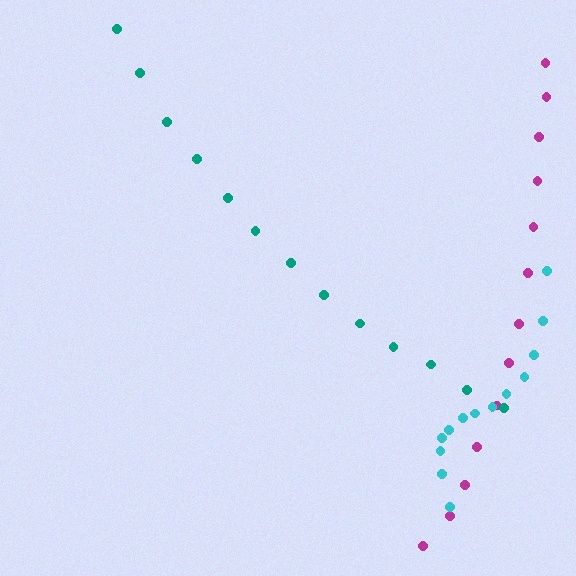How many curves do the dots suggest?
There are 3 distinct paths.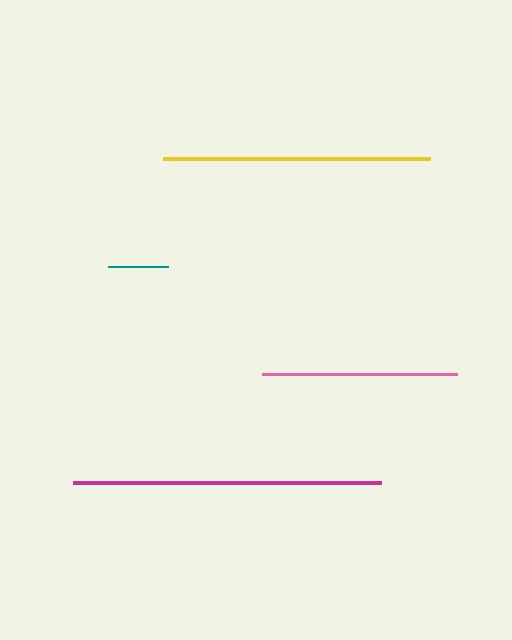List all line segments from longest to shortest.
From longest to shortest: magenta, yellow, pink, teal.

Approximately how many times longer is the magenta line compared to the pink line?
The magenta line is approximately 1.6 times the length of the pink line.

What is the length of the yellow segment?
The yellow segment is approximately 267 pixels long.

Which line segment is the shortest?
The teal line is the shortest at approximately 61 pixels.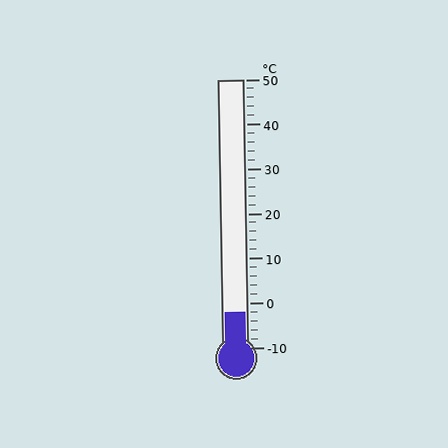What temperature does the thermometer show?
The thermometer shows approximately -2°C.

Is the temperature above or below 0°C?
The temperature is below 0°C.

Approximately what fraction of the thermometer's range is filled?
The thermometer is filled to approximately 15% of its range.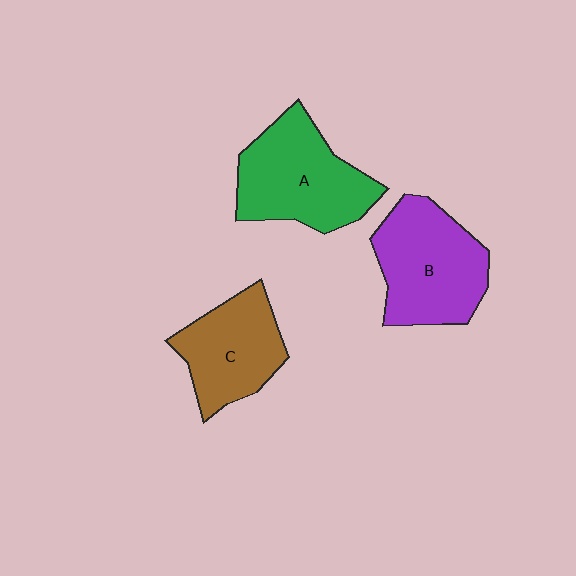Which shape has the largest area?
Shape A (green).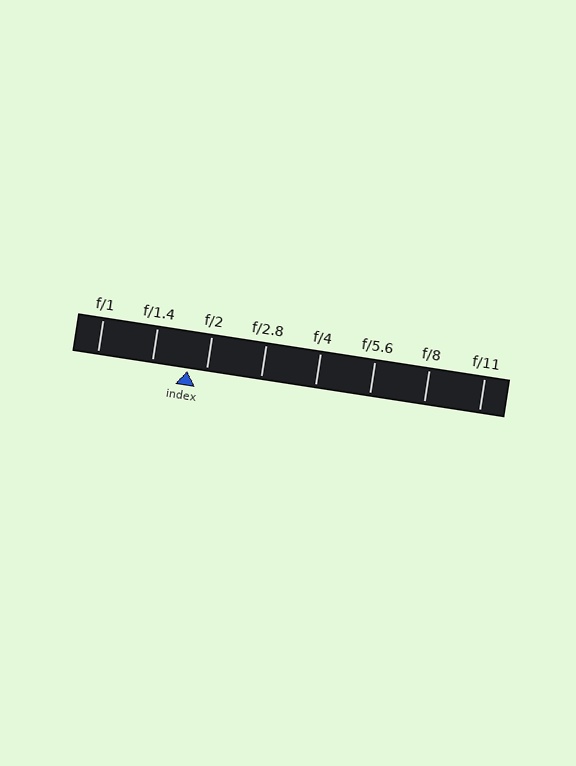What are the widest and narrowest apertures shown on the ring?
The widest aperture shown is f/1 and the narrowest is f/11.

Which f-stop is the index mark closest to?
The index mark is closest to f/2.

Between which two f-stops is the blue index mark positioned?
The index mark is between f/1.4 and f/2.